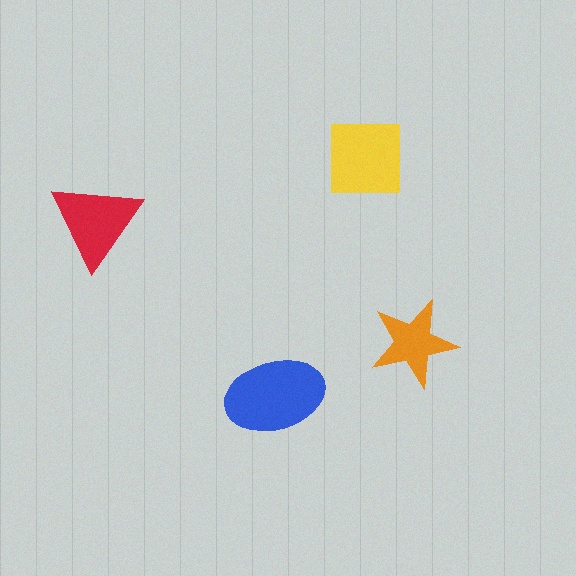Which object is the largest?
The blue ellipse.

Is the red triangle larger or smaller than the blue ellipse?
Smaller.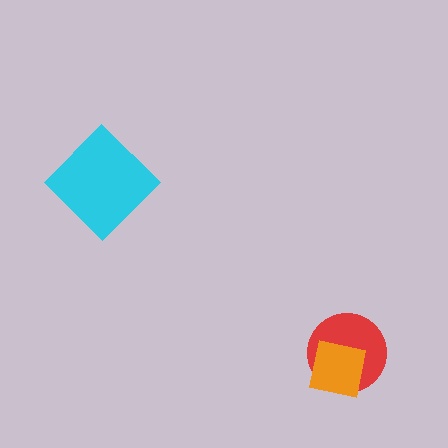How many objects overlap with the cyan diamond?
0 objects overlap with the cyan diamond.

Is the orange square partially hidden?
No, no other shape covers it.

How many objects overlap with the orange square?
1 object overlaps with the orange square.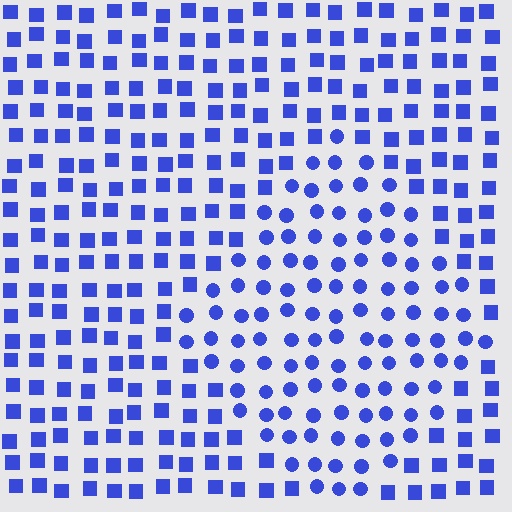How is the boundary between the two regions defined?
The boundary is defined by a change in element shape: circles inside vs. squares outside. All elements share the same color and spacing.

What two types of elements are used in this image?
The image uses circles inside the diamond region and squares outside it.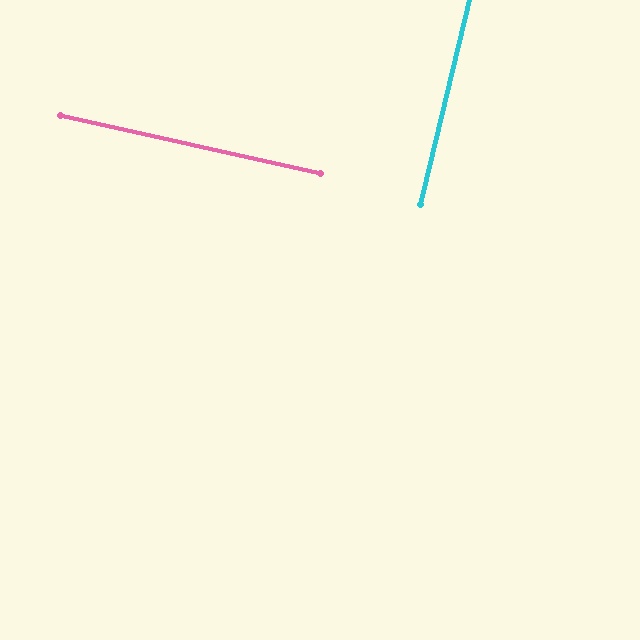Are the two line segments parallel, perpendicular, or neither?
Perpendicular — they meet at approximately 89°.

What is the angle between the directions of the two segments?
Approximately 89 degrees.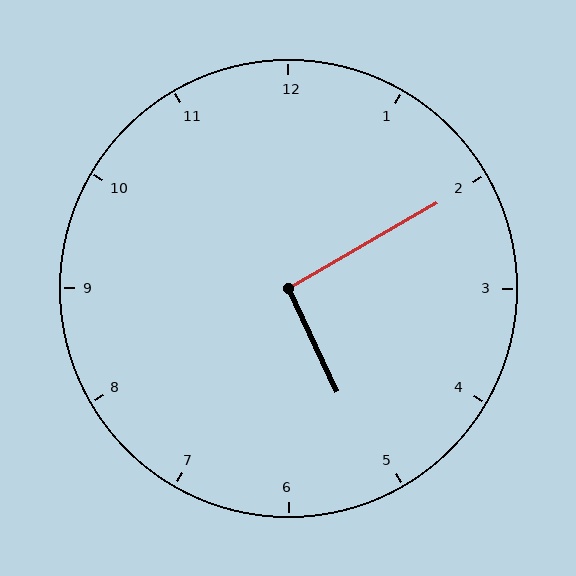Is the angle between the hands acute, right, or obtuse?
It is right.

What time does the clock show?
5:10.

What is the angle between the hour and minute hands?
Approximately 95 degrees.